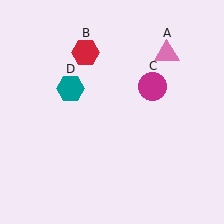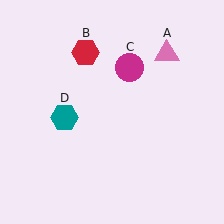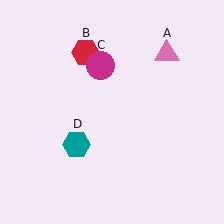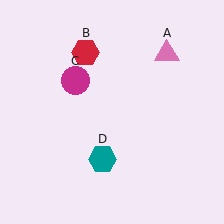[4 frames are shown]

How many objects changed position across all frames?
2 objects changed position: magenta circle (object C), teal hexagon (object D).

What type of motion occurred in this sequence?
The magenta circle (object C), teal hexagon (object D) rotated counterclockwise around the center of the scene.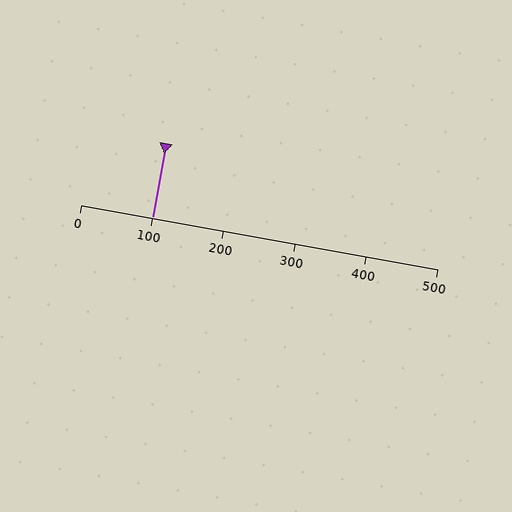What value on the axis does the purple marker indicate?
The marker indicates approximately 100.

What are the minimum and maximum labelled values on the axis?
The axis runs from 0 to 500.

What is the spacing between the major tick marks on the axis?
The major ticks are spaced 100 apart.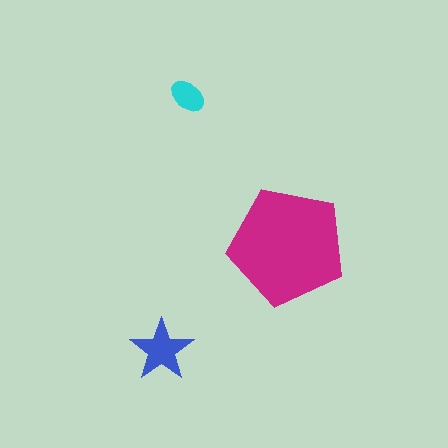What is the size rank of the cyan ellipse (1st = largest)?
3rd.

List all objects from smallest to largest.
The cyan ellipse, the blue star, the magenta pentagon.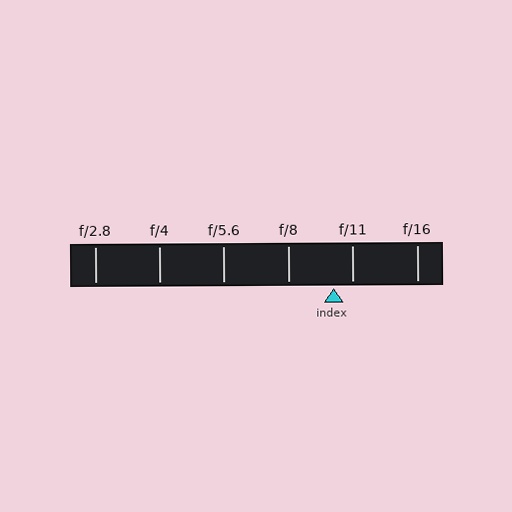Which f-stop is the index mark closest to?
The index mark is closest to f/11.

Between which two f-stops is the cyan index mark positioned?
The index mark is between f/8 and f/11.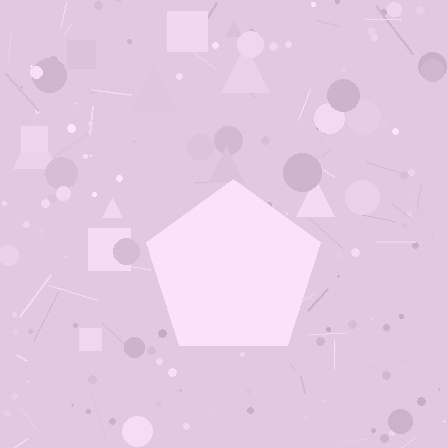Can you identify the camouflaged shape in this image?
The camouflaged shape is a pentagon.